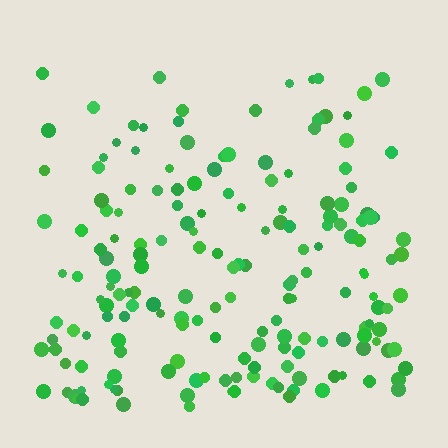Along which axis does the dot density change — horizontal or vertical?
Vertical.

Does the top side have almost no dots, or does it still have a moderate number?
Still a moderate number, just noticeably fewer than the bottom.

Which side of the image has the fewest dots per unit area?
The top.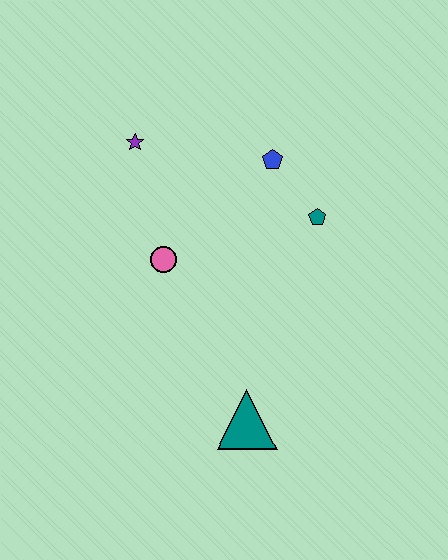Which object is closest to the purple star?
The pink circle is closest to the purple star.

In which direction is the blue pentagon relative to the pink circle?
The blue pentagon is to the right of the pink circle.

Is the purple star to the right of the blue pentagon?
No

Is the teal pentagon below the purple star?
Yes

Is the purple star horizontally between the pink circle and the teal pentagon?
No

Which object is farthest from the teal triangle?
The purple star is farthest from the teal triangle.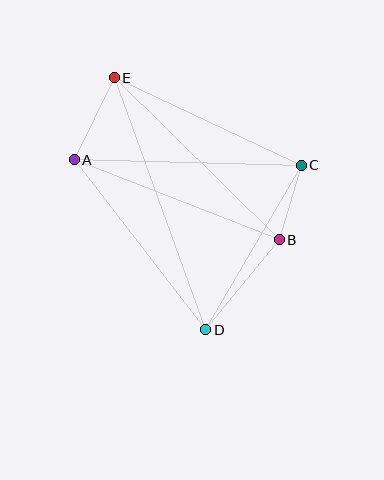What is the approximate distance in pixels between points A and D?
The distance between A and D is approximately 215 pixels.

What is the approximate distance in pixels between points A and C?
The distance between A and C is approximately 227 pixels.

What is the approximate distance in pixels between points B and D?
The distance between B and D is approximately 117 pixels.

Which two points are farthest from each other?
Points D and E are farthest from each other.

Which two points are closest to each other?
Points B and C are closest to each other.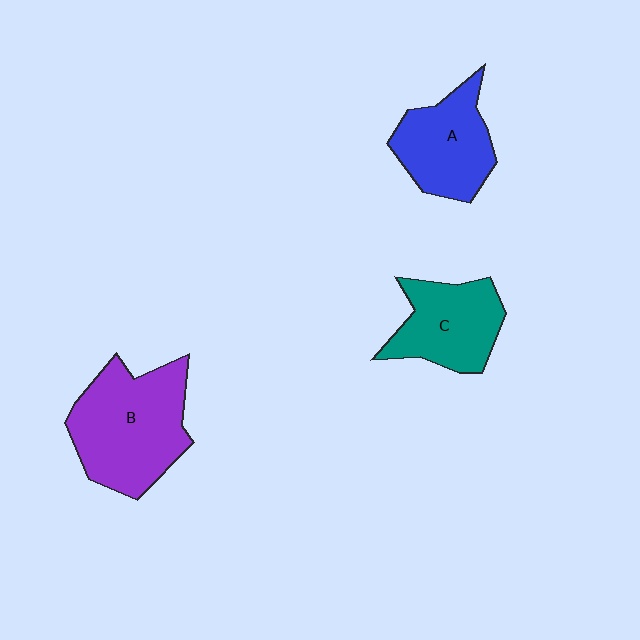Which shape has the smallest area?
Shape C (teal).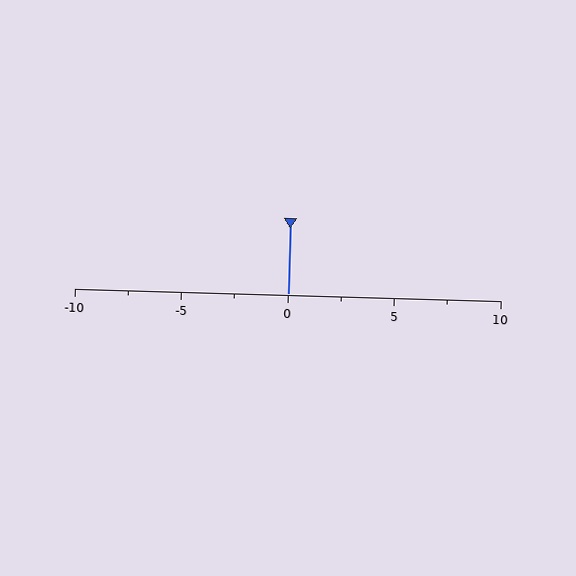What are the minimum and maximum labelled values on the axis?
The axis runs from -10 to 10.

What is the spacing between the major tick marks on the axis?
The major ticks are spaced 5 apart.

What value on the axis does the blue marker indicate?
The marker indicates approximately 0.